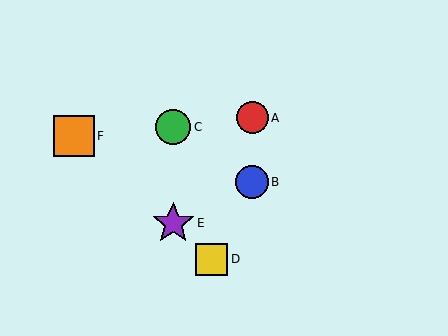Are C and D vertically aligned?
No, C is at x≈173 and D is at x≈212.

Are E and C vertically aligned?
Yes, both are at x≈173.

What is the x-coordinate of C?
Object C is at x≈173.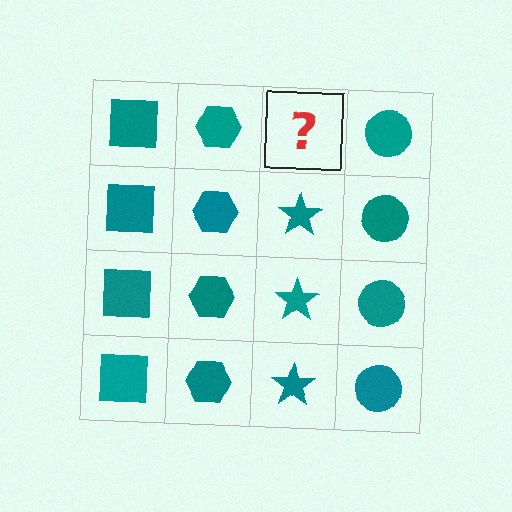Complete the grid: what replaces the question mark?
The question mark should be replaced with a teal star.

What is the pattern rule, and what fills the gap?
The rule is that each column has a consistent shape. The gap should be filled with a teal star.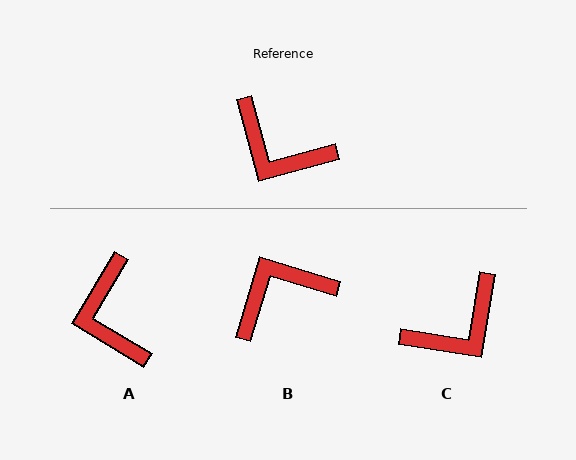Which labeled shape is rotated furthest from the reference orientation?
B, about 122 degrees away.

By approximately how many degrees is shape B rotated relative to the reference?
Approximately 122 degrees clockwise.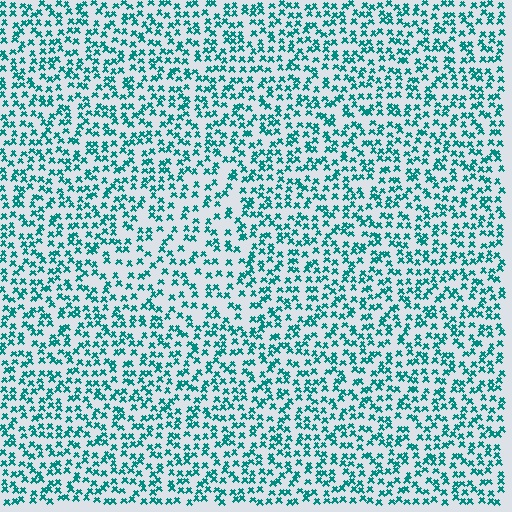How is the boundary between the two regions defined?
The boundary is defined by a change in element density (approximately 1.5x ratio). All elements are the same color, size, and shape.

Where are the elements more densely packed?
The elements are more densely packed outside the triangle boundary.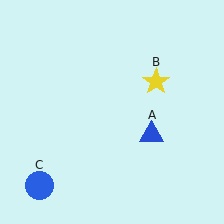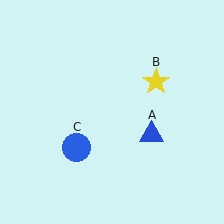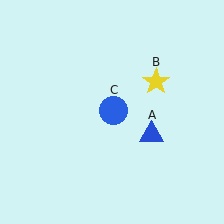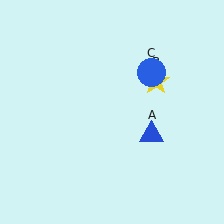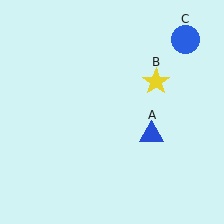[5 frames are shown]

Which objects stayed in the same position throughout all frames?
Blue triangle (object A) and yellow star (object B) remained stationary.